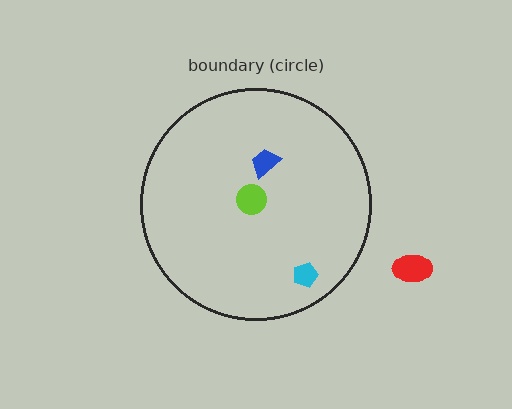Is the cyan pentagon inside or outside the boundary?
Inside.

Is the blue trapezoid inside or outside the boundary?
Inside.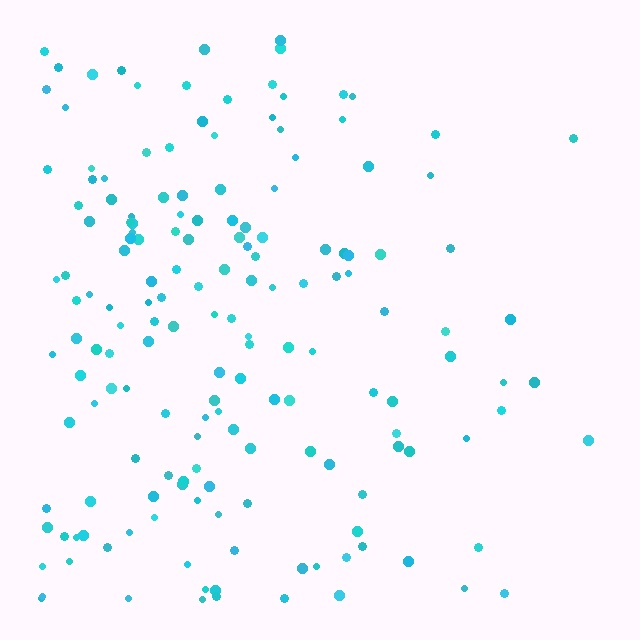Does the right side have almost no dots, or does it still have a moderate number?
Still a moderate number, just noticeably fewer than the left.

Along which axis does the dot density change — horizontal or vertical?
Horizontal.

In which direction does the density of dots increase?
From right to left, with the left side densest.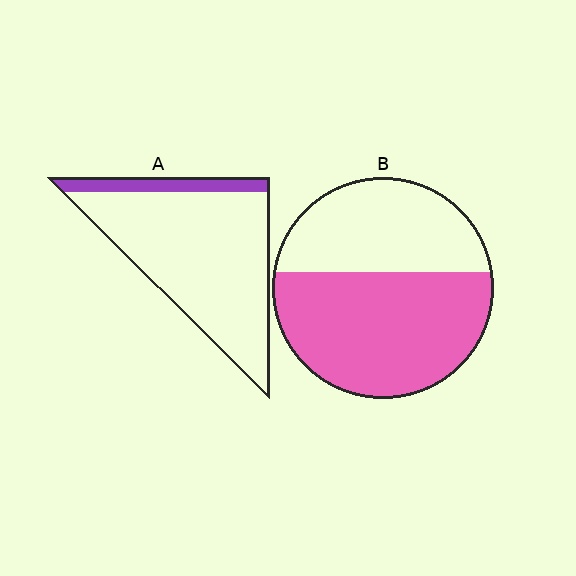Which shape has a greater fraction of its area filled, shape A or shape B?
Shape B.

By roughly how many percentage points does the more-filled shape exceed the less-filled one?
By roughly 45 percentage points (B over A).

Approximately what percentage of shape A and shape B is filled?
A is approximately 15% and B is approximately 60%.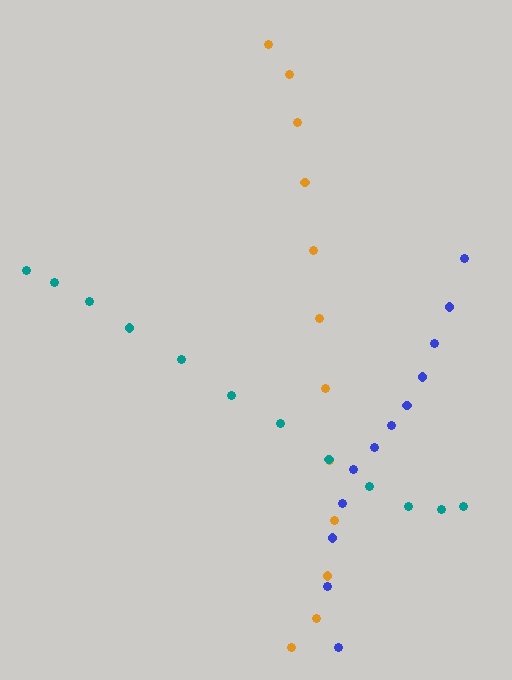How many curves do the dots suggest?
There are 3 distinct paths.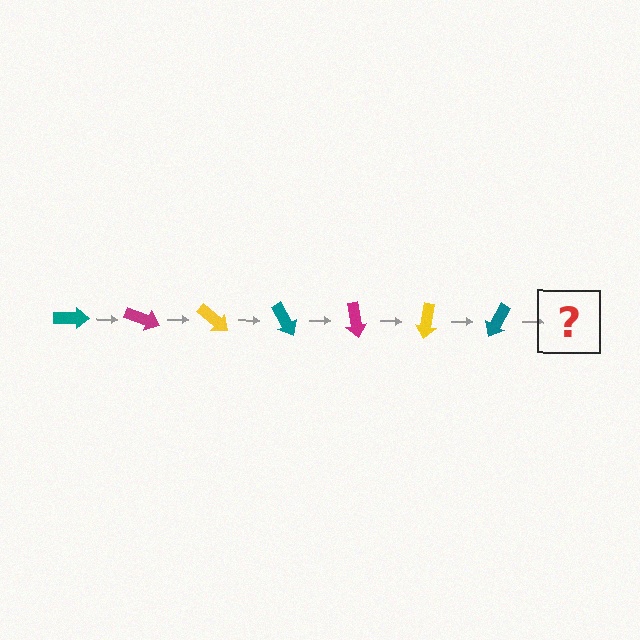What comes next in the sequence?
The next element should be a magenta arrow, rotated 140 degrees from the start.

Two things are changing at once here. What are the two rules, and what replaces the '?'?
The two rules are that it rotates 20 degrees each step and the color cycles through teal, magenta, and yellow. The '?' should be a magenta arrow, rotated 140 degrees from the start.